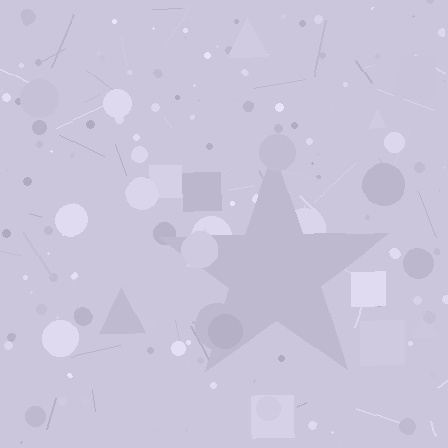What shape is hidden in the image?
A star is hidden in the image.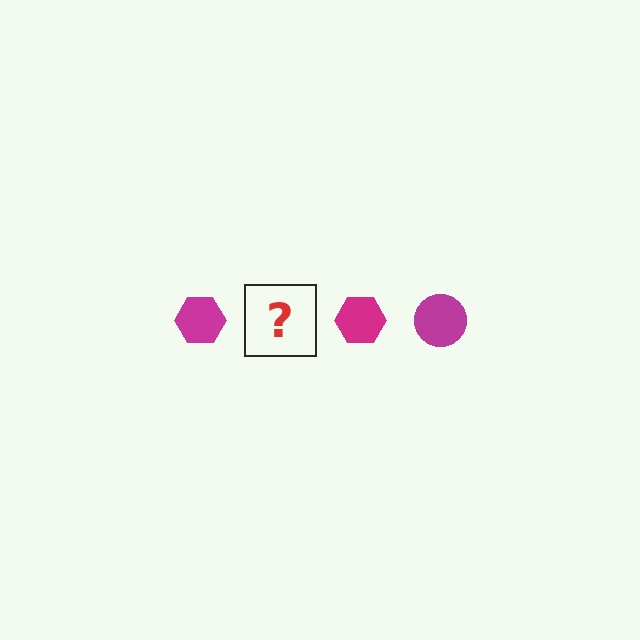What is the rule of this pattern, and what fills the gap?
The rule is that the pattern cycles through hexagon, circle shapes in magenta. The gap should be filled with a magenta circle.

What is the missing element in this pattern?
The missing element is a magenta circle.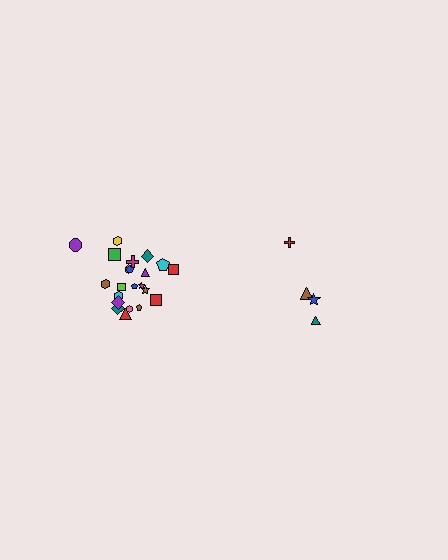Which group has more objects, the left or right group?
The left group.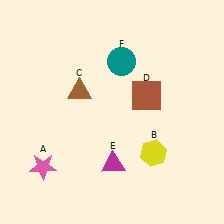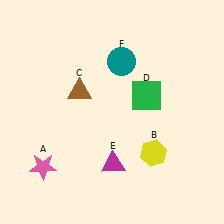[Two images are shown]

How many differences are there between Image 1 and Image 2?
There is 1 difference between the two images.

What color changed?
The square (D) changed from brown in Image 1 to green in Image 2.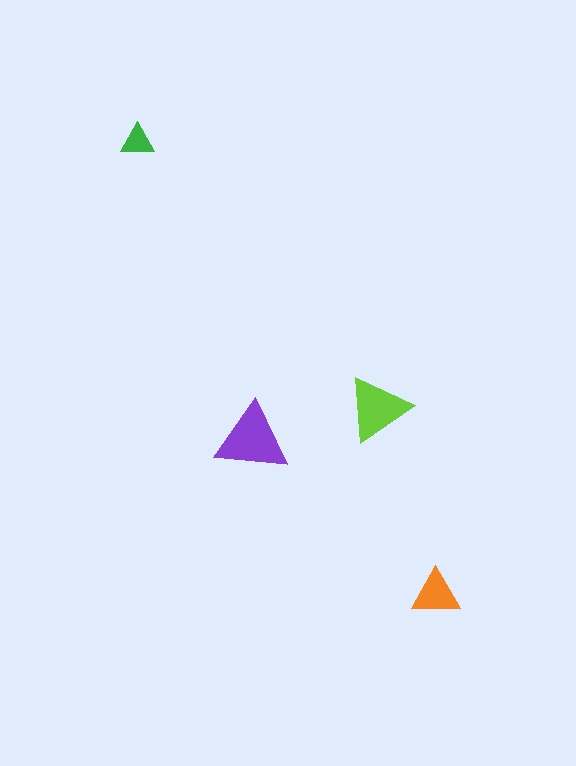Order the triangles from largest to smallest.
the purple one, the lime one, the orange one, the green one.